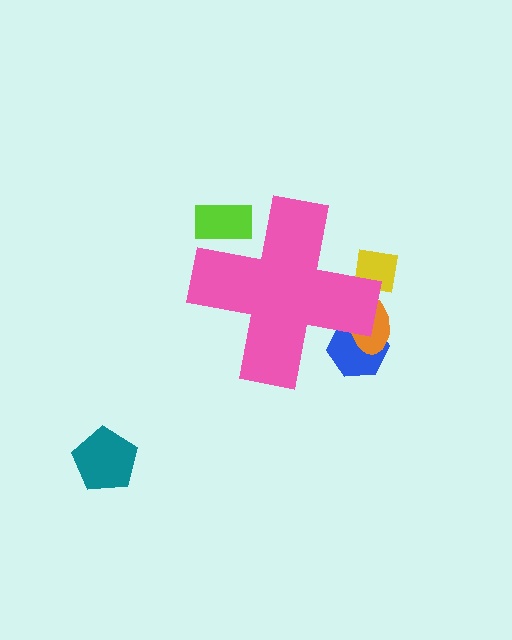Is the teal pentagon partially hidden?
No, the teal pentagon is fully visible.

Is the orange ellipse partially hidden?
Yes, the orange ellipse is partially hidden behind the pink cross.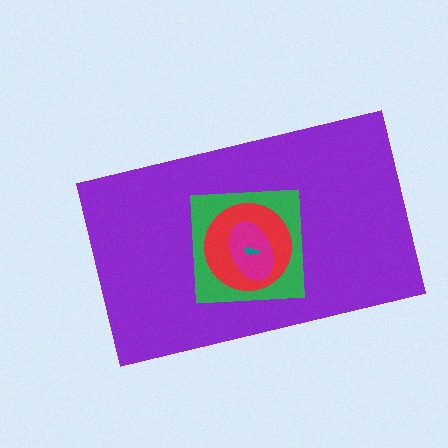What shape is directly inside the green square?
The red circle.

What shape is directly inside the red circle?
The magenta ellipse.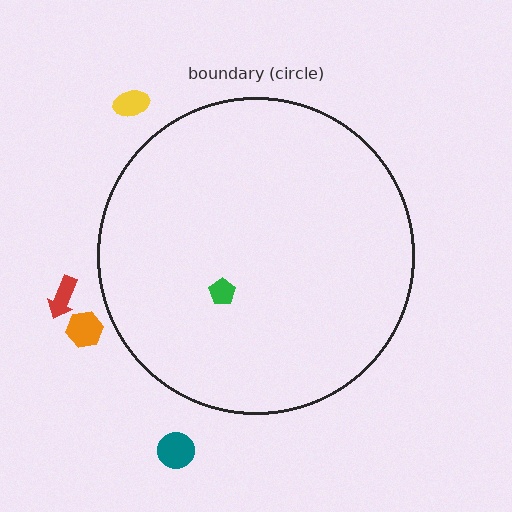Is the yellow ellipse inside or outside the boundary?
Outside.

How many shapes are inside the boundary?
1 inside, 4 outside.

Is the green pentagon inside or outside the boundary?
Inside.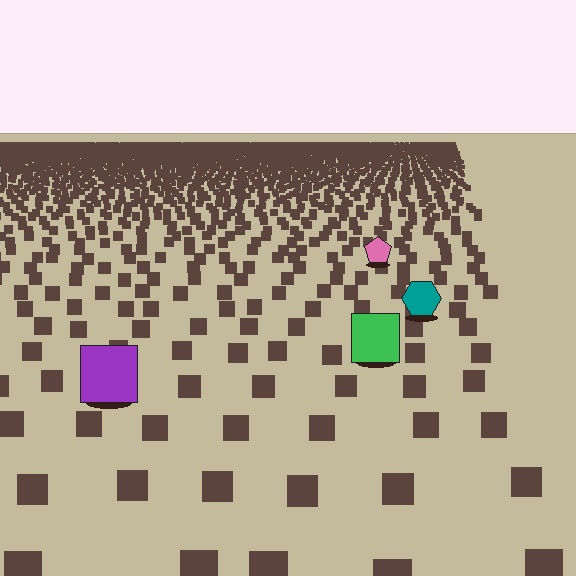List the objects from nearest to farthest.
From nearest to farthest: the purple square, the green square, the teal hexagon, the pink pentagon.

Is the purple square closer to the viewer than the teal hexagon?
Yes. The purple square is closer — you can tell from the texture gradient: the ground texture is coarser near it.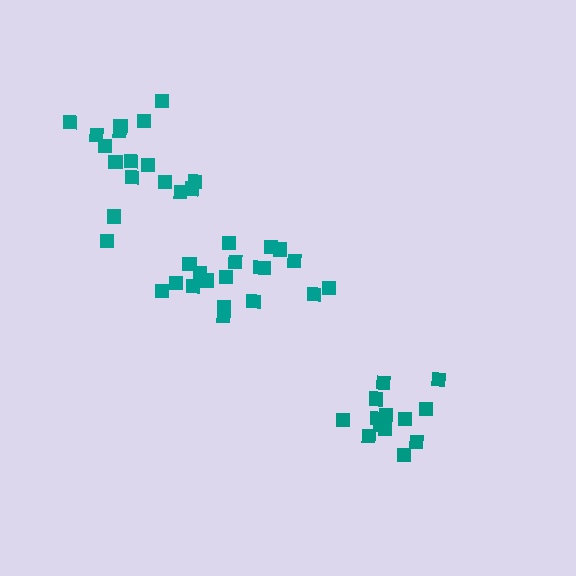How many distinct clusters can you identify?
There are 3 distinct clusters.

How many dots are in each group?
Group 1: 17 dots, Group 2: 19 dots, Group 3: 13 dots (49 total).